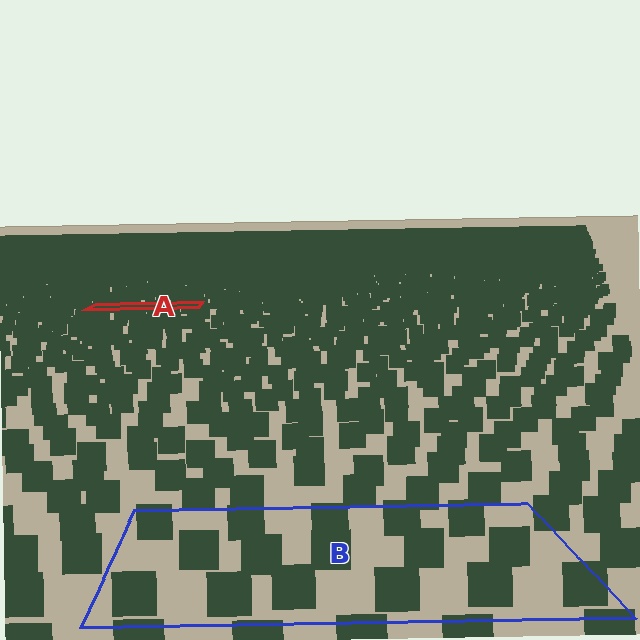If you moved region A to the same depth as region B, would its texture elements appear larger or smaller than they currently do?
They would appear larger. At a closer depth, the same texture elements are projected at a bigger on-screen size.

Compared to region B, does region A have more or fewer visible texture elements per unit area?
Region A has more texture elements per unit area — they are packed more densely because it is farther away.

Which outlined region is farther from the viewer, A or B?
Region A is farther from the viewer — the texture elements inside it appear smaller and more densely packed.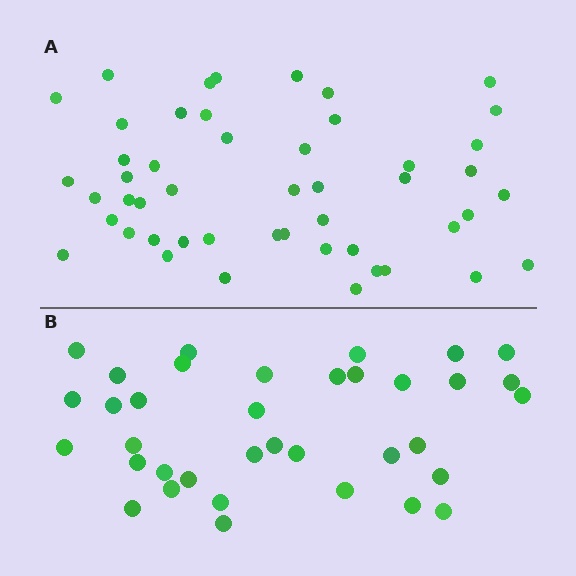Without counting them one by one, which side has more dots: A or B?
Region A (the top region) has more dots.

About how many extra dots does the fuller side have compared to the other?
Region A has approximately 15 more dots than region B.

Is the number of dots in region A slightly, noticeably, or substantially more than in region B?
Region A has noticeably more, but not dramatically so. The ratio is roughly 1.4 to 1.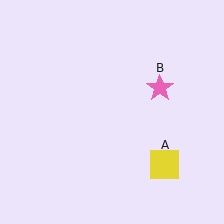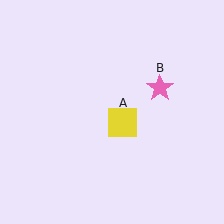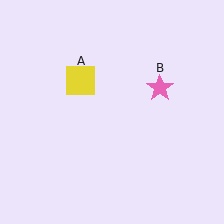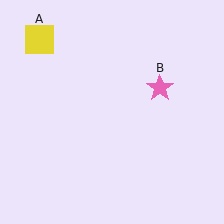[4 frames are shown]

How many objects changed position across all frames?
1 object changed position: yellow square (object A).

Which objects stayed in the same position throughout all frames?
Pink star (object B) remained stationary.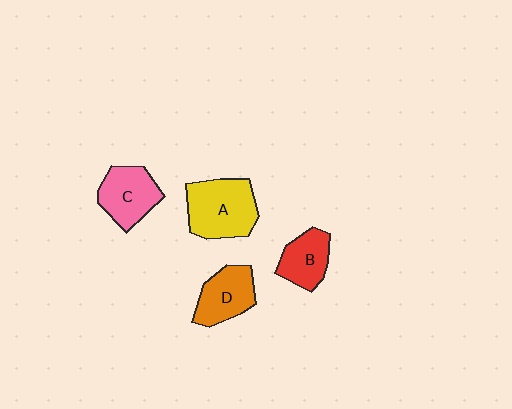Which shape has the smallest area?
Shape B (red).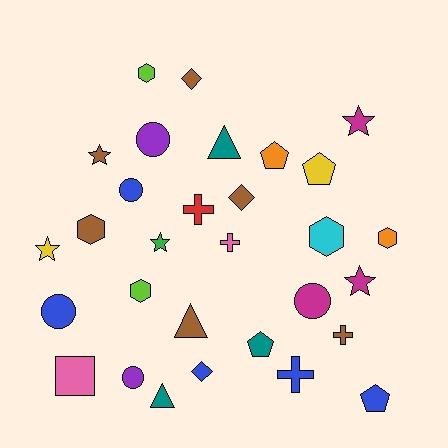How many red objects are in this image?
There is 1 red object.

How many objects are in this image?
There are 30 objects.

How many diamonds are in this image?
There are 3 diamonds.